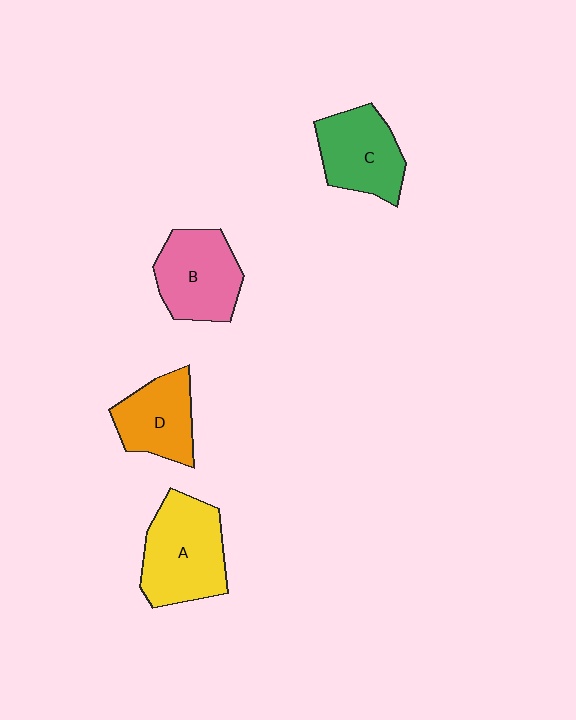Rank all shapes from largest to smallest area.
From largest to smallest: A (yellow), B (pink), C (green), D (orange).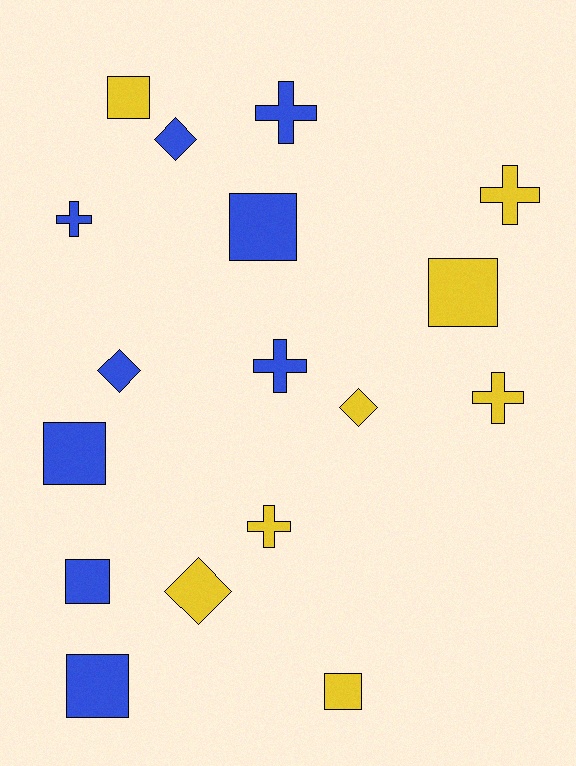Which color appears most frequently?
Blue, with 9 objects.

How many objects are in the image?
There are 17 objects.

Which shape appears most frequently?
Square, with 7 objects.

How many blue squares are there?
There are 4 blue squares.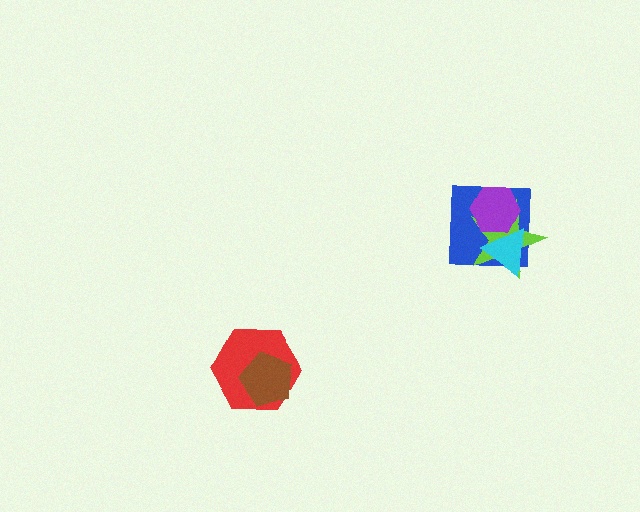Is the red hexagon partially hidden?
Yes, it is partially covered by another shape.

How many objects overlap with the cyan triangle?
3 objects overlap with the cyan triangle.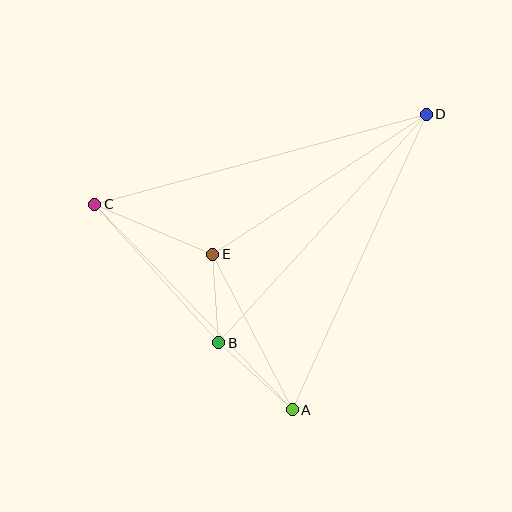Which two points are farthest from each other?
Points C and D are farthest from each other.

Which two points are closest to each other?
Points B and E are closest to each other.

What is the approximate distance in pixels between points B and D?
The distance between B and D is approximately 309 pixels.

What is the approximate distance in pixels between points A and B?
The distance between A and B is approximately 99 pixels.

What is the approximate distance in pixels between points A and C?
The distance between A and C is approximately 285 pixels.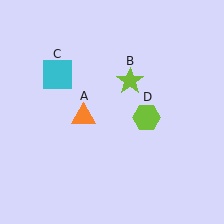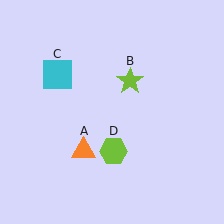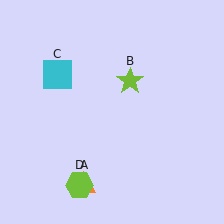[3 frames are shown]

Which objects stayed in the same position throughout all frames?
Lime star (object B) and cyan square (object C) remained stationary.